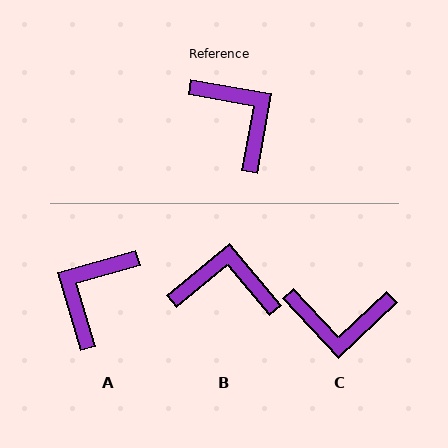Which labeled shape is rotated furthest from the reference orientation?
C, about 127 degrees away.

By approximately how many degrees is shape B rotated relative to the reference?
Approximately 50 degrees counter-clockwise.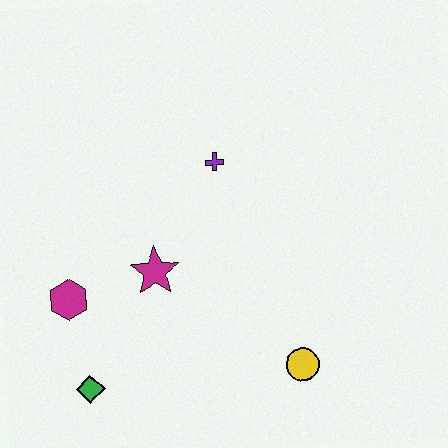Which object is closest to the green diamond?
The magenta hexagon is closest to the green diamond.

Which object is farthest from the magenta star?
The yellow circle is farthest from the magenta star.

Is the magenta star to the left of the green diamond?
No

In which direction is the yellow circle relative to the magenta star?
The yellow circle is to the right of the magenta star.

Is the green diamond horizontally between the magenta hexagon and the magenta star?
Yes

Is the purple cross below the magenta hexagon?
No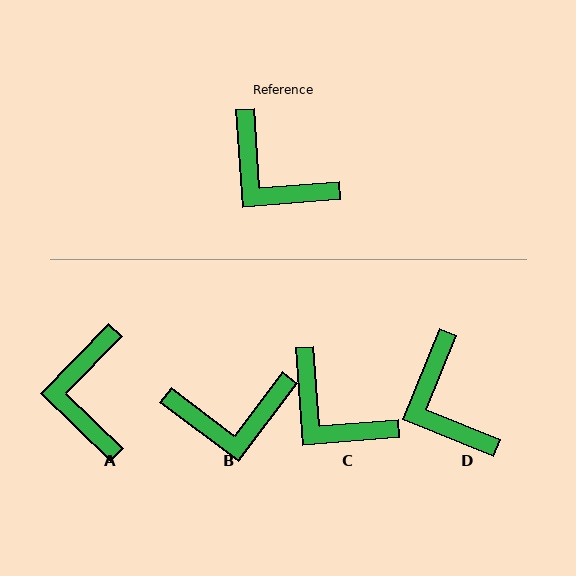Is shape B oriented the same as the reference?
No, it is off by about 49 degrees.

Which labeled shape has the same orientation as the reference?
C.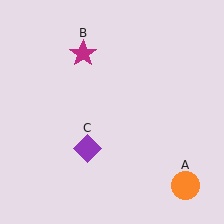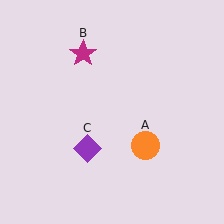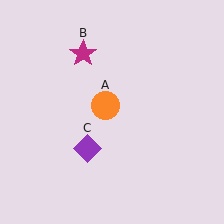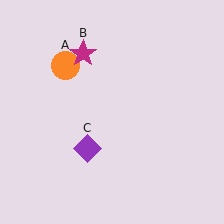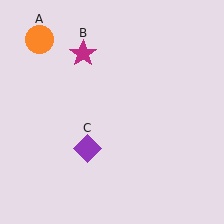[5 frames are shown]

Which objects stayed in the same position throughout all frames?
Magenta star (object B) and purple diamond (object C) remained stationary.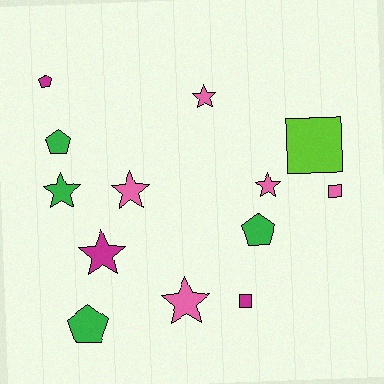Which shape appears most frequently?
Star, with 6 objects.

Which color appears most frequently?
Pink, with 5 objects.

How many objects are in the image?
There are 13 objects.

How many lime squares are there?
There is 1 lime square.